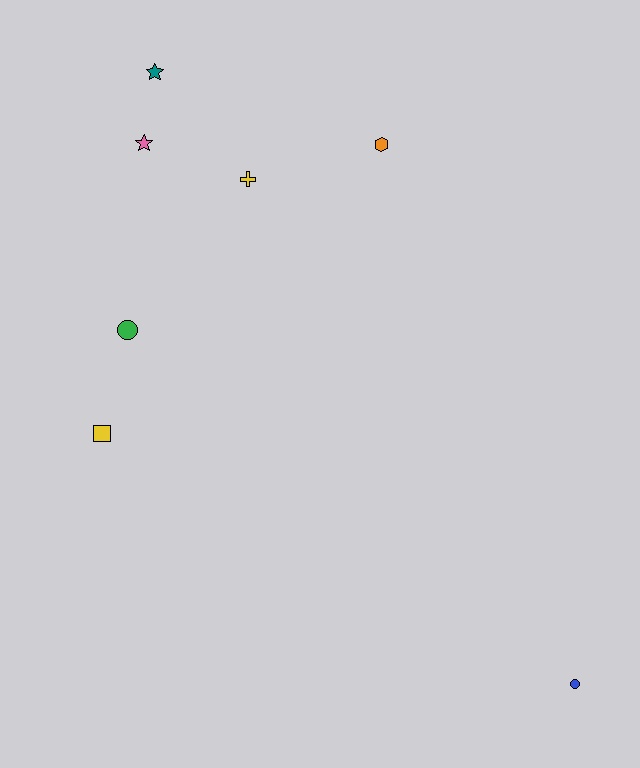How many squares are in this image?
There is 1 square.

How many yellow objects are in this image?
There are 2 yellow objects.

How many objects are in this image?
There are 7 objects.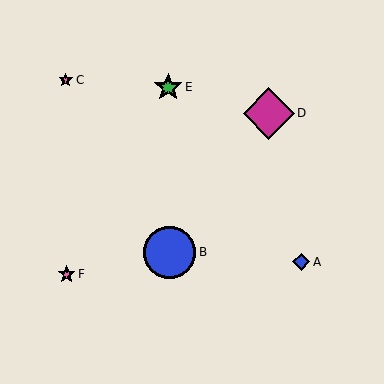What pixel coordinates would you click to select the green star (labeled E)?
Click at (168, 87) to select the green star E.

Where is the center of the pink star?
The center of the pink star is at (67, 274).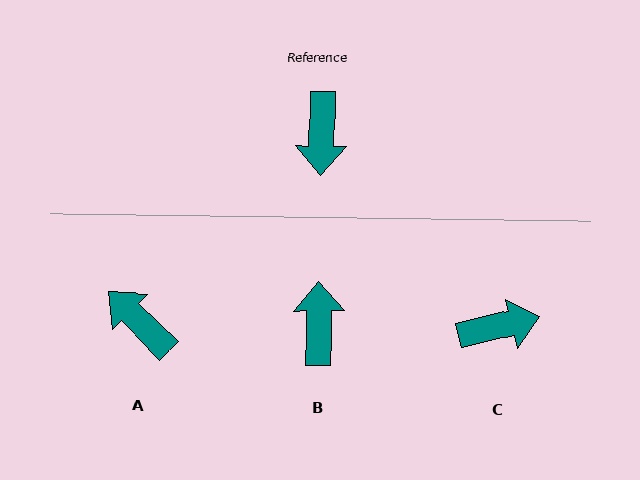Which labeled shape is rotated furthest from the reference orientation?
B, about 179 degrees away.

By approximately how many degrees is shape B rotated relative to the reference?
Approximately 179 degrees clockwise.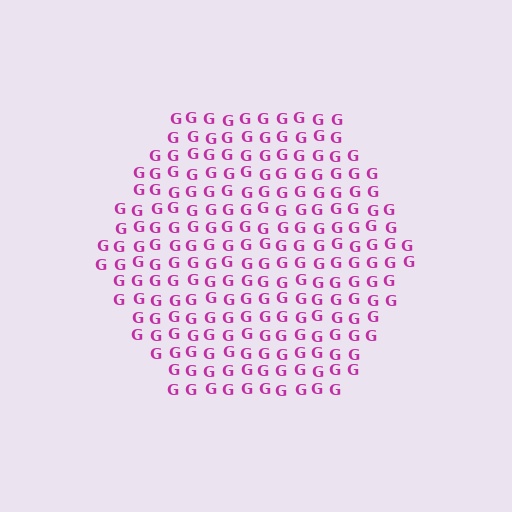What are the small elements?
The small elements are letter G's.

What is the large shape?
The large shape is a hexagon.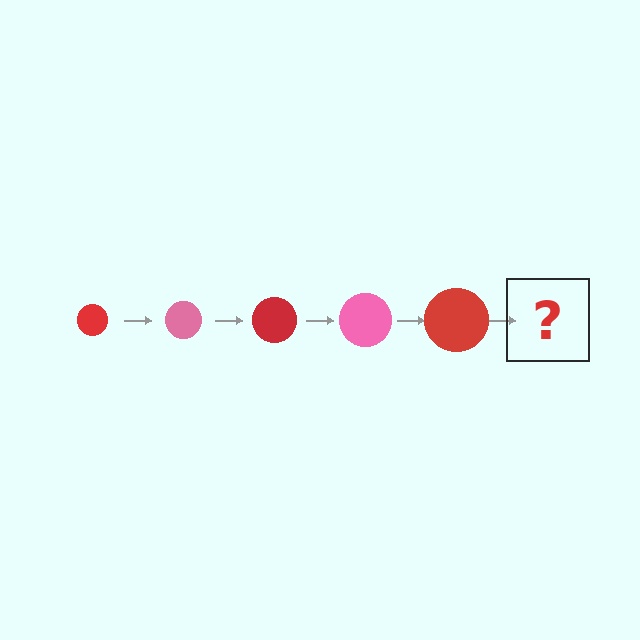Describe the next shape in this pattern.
It should be a pink circle, larger than the previous one.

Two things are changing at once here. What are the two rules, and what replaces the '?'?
The two rules are that the circle grows larger each step and the color cycles through red and pink. The '?' should be a pink circle, larger than the previous one.